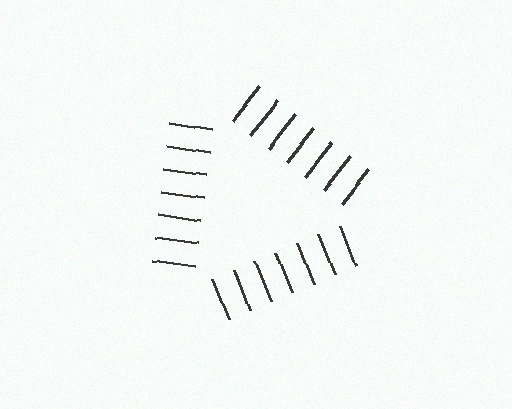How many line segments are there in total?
21 — 7 along each of the 3 edges.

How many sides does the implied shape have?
3 sides — the line-ends trace a triangle.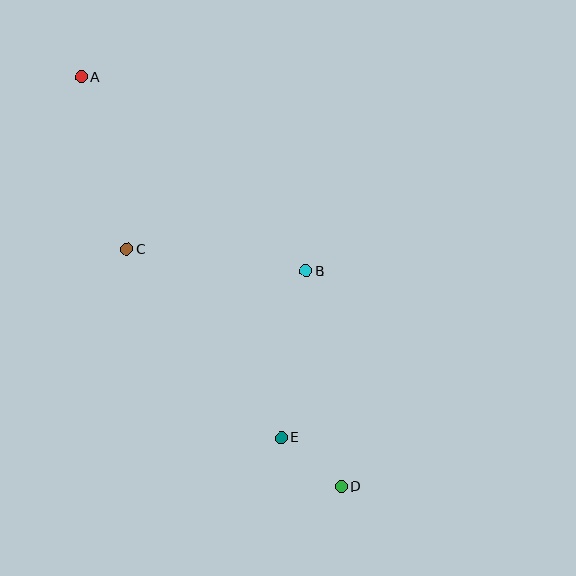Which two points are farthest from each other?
Points A and D are farthest from each other.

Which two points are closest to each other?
Points D and E are closest to each other.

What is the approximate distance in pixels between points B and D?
The distance between B and D is approximately 219 pixels.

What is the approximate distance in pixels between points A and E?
The distance between A and E is approximately 412 pixels.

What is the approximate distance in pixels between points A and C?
The distance between A and C is approximately 178 pixels.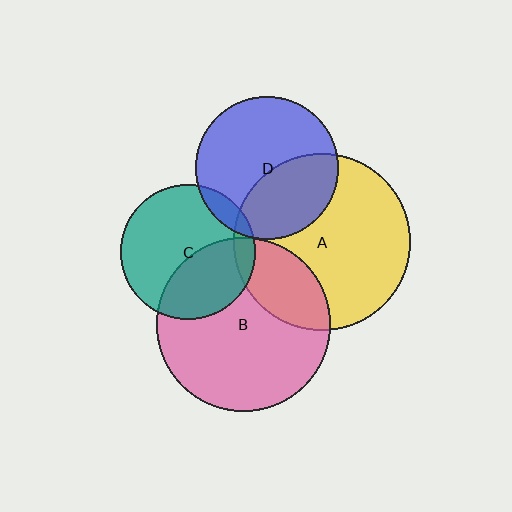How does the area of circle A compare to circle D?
Approximately 1.5 times.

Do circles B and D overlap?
Yes.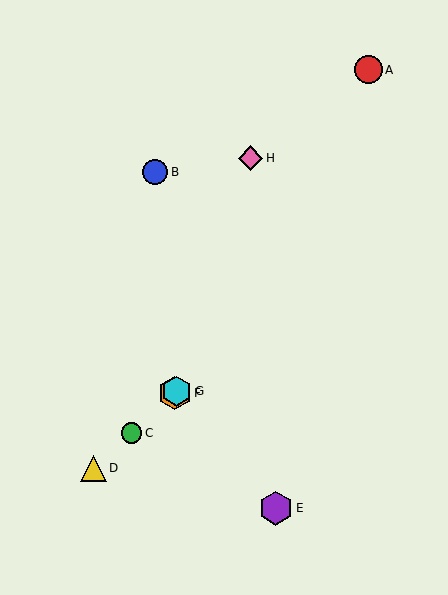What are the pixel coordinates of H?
Object H is at (250, 158).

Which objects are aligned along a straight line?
Objects C, D, F, G are aligned along a straight line.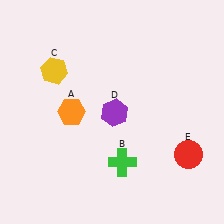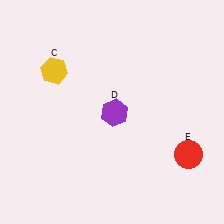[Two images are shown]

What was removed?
The orange hexagon (A), the green cross (B) were removed in Image 2.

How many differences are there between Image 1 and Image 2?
There are 2 differences between the two images.